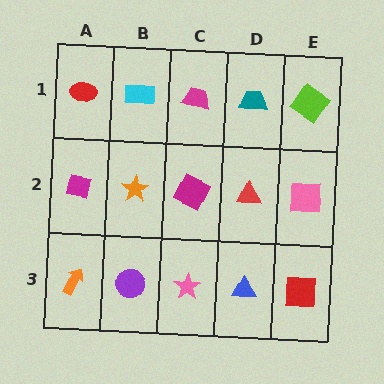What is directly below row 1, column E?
A pink square.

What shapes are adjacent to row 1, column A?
A magenta square (row 2, column A), a cyan rectangle (row 1, column B).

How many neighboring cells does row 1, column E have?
2.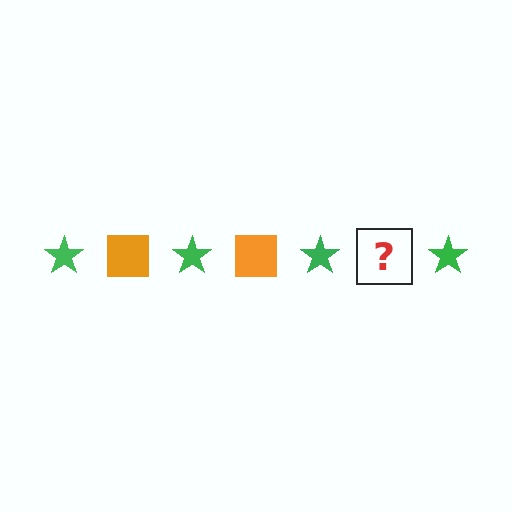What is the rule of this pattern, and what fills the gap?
The rule is that the pattern alternates between green star and orange square. The gap should be filled with an orange square.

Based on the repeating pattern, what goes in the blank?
The blank should be an orange square.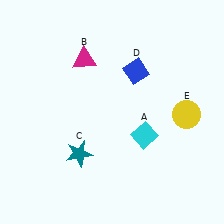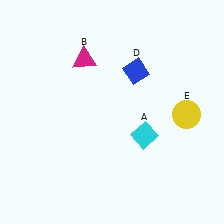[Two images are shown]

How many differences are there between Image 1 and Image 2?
There is 1 difference between the two images.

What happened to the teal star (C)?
The teal star (C) was removed in Image 2. It was in the bottom-left area of Image 1.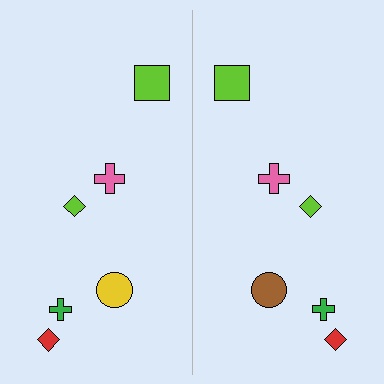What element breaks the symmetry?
The brown circle on the right side breaks the symmetry — its mirror counterpart is yellow.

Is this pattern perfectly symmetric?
No, the pattern is not perfectly symmetric. The brown circle on the right side breaks the symmetry — its mirror counterpart is yellow.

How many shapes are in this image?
There are 12 shapes in this image.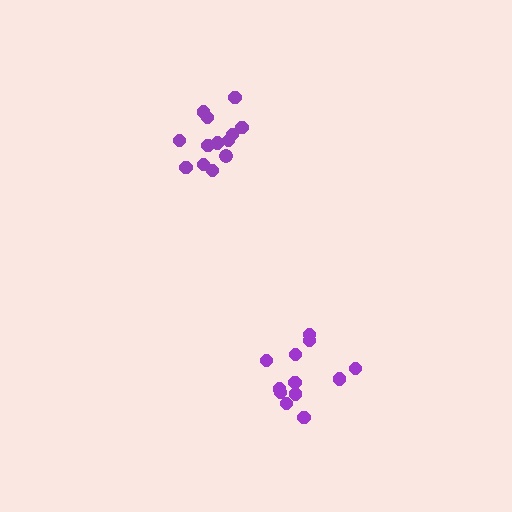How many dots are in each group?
Group 1: 12 dots, Group 2: 14 dots (26 total).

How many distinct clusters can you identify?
There are 2 distinct clusters.